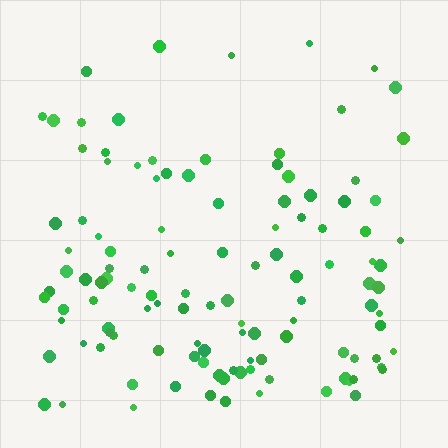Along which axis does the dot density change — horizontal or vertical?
Vertical.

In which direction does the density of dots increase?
From top to bottom, with the bottom side densest.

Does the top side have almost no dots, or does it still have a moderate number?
Still a moderate number, just noticeably fewer than the bottom.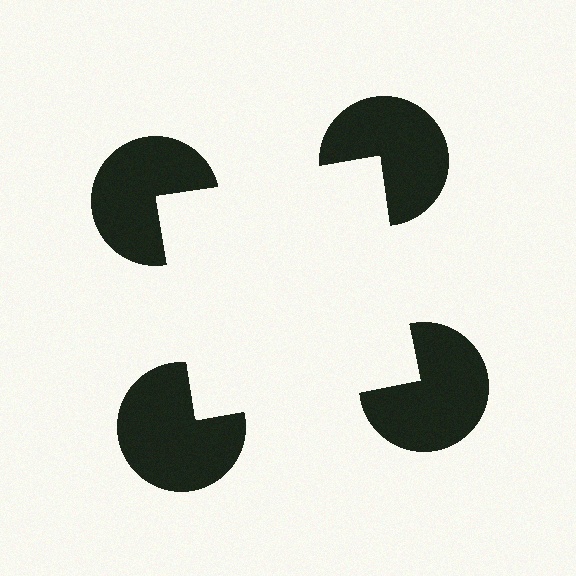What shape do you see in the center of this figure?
An illusory square — its edges are inferred from the aligned wedge cuts in the pac-man discs, not physically drawn.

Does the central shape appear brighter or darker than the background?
It typically appears slightly brighter than the background, even though no actual brightness change is drawn.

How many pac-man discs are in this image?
There are 4 — one at each vertex of the illusory square.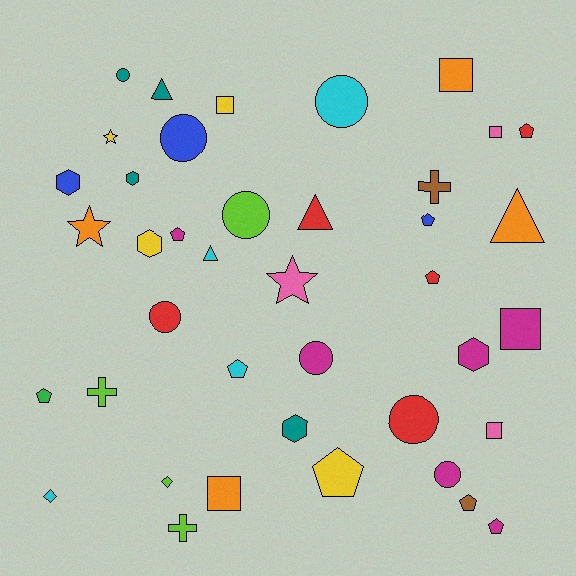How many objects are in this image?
There are 40 objects.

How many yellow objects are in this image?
There are 4 yellow objects.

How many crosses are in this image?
There are 3 crosses.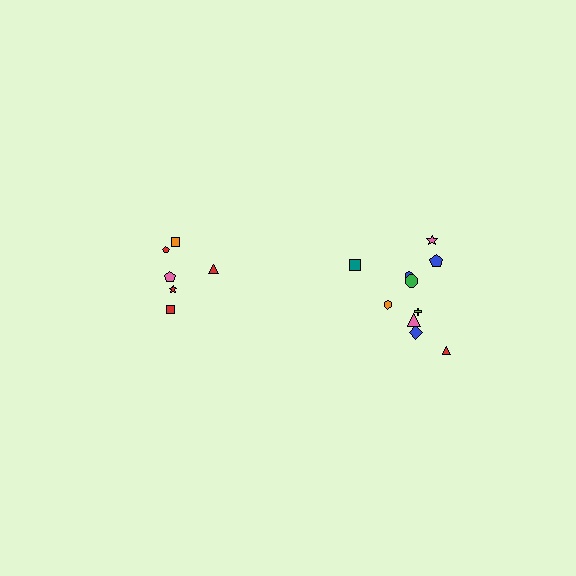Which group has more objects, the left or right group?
The right group.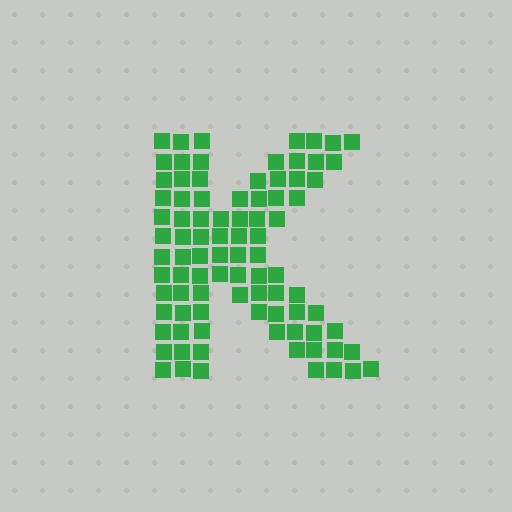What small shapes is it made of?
It is made of small squares.